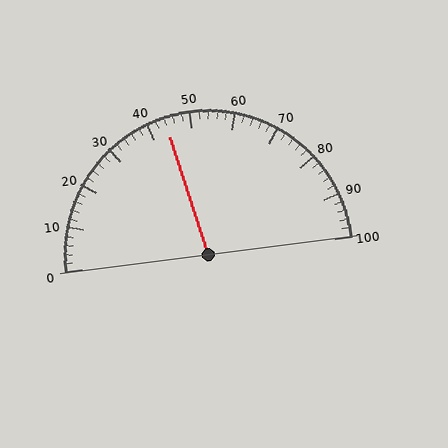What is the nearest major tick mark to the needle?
The nearest major tick mark is 40.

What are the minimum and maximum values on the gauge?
The gauge ranges from 0 to 100.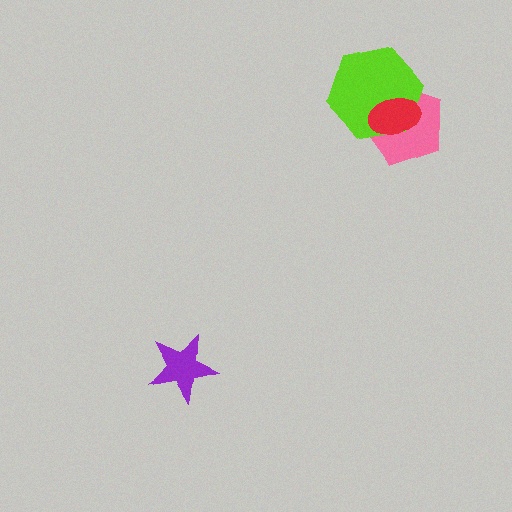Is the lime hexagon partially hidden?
Yes, it is partially covered by another shape.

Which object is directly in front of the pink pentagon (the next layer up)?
The lime hexagon is directly in front of the pink pentagon.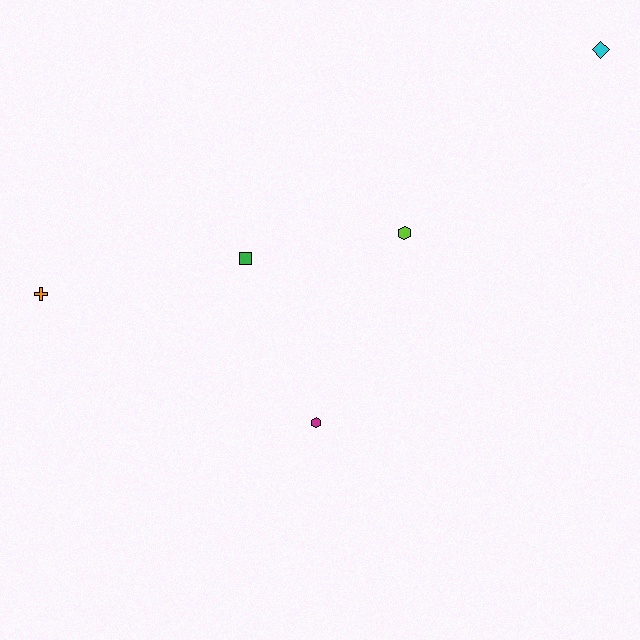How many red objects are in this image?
There are no red objects.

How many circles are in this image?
There are no circles.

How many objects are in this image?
There are 5 objects.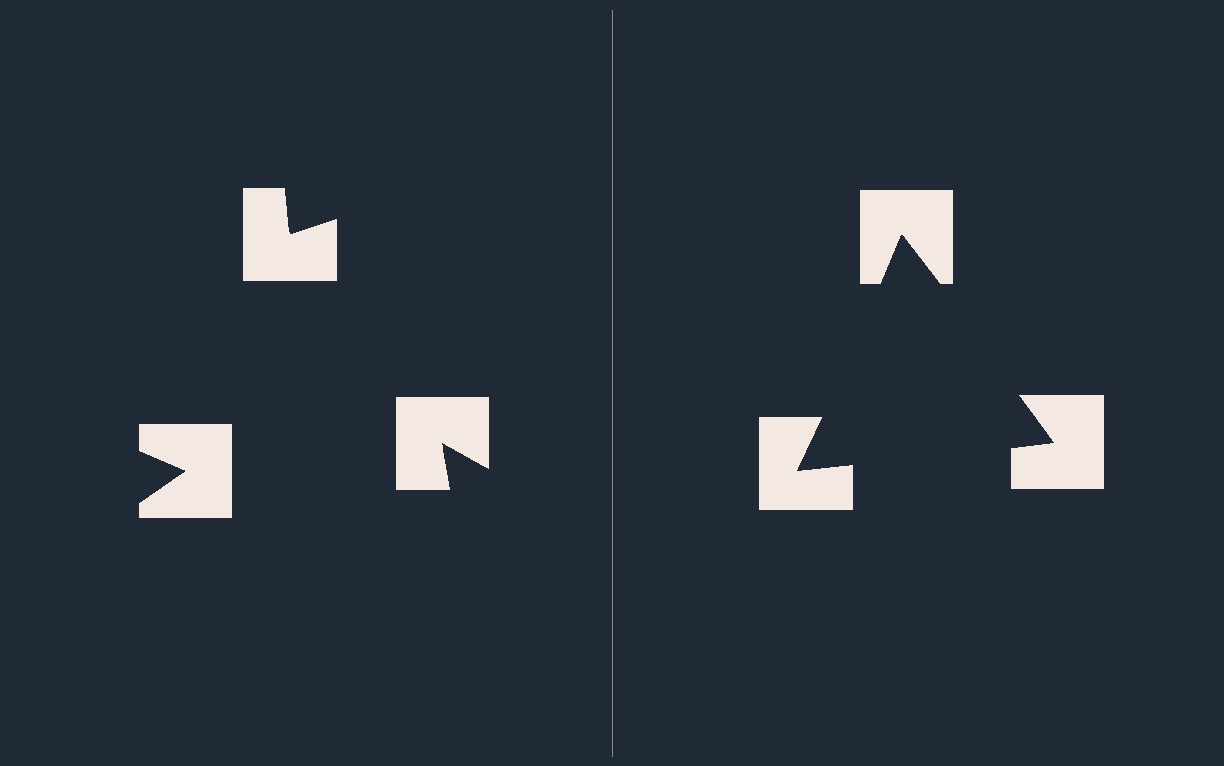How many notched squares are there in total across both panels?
6 — 3 on each side.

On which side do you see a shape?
An illusory triangle appears on the right side. On the left side the wedge cuts are rotated, so no coherent shape forms.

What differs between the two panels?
The notched squares are positioned identically on both sides; only the wedge orientations differ. On the right they align to a triangle; on the left they are misaligned.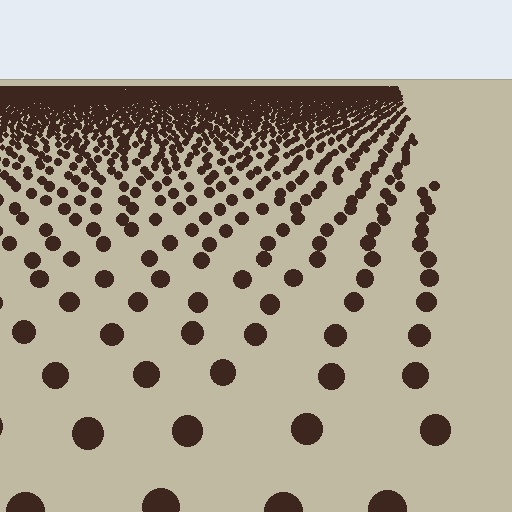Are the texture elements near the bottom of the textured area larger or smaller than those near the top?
Larger. Near the bottom, elements are closer to the viewer and appear at a bigger on-screen size.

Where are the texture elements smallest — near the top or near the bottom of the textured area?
Near the top.